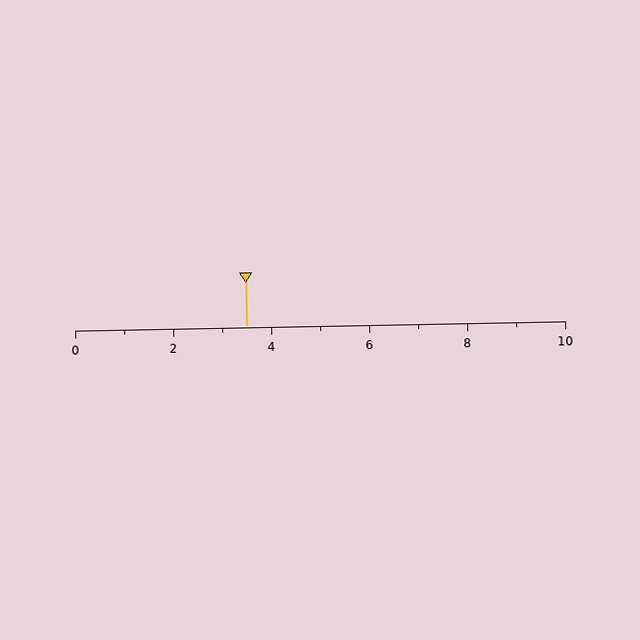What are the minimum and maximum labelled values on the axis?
The axis runs from 0 to 10.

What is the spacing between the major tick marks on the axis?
The major ticks are spaced 2 apart.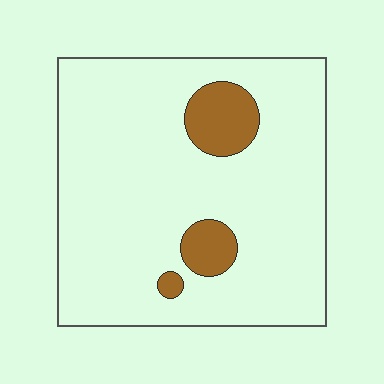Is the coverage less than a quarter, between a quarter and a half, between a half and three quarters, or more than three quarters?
Less than a quarter.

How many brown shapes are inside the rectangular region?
3.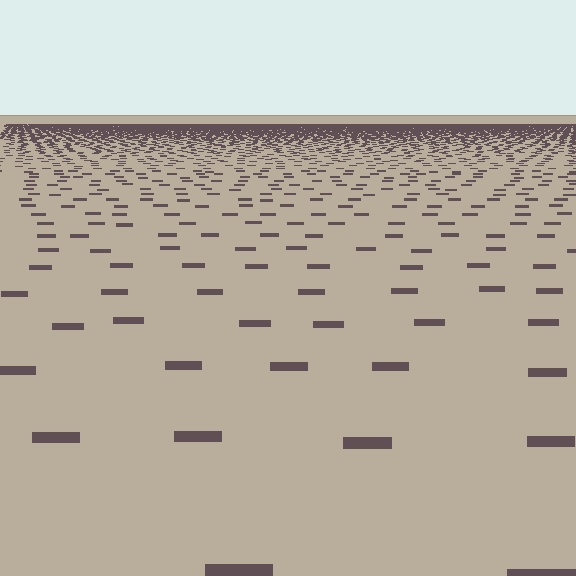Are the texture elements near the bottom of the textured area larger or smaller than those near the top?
Larger. Near the bottom, elements are closer to the viewer and appear at a bigger on-screen size.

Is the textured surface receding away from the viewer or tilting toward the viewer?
The surface is receding away from the viewer. Texture elements get smaller and denser toward the top.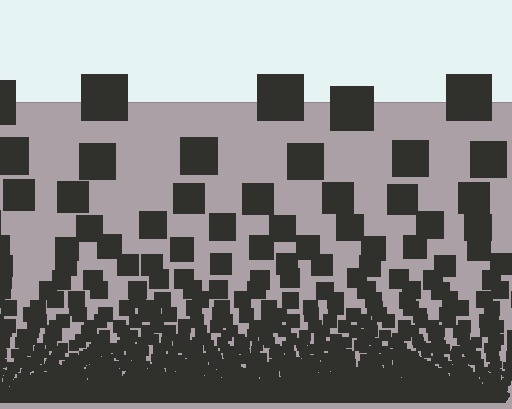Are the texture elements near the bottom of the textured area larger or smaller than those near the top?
Smaller. The gradient is inverted — elements near the bottom are smaller and denser.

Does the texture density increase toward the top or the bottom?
Density increases toward the bottom.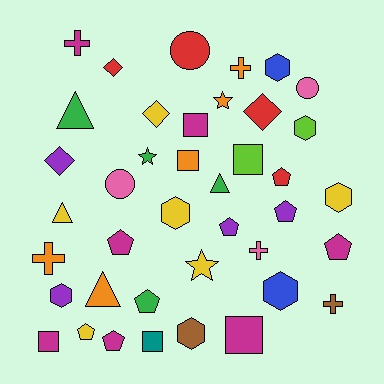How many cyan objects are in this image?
There are no cyan objects.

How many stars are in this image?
There are 3 stars.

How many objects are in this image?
There are 40 objects.